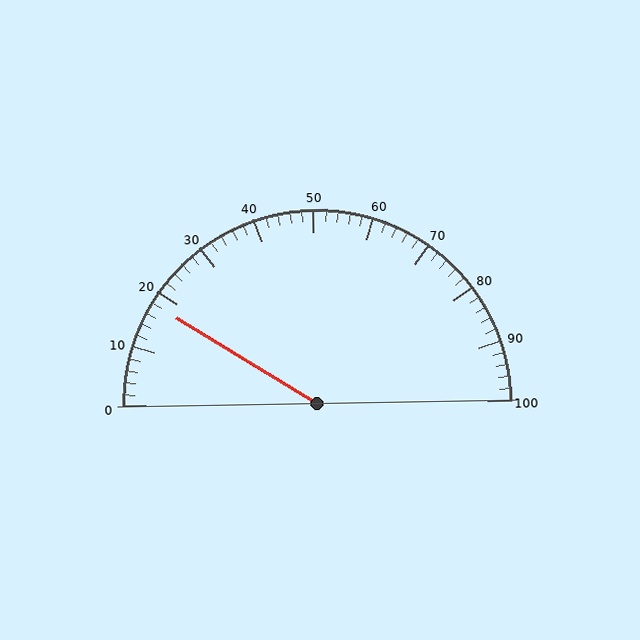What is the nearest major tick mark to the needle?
The nearest major tick mark is 20.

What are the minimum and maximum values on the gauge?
The gauge ranges from 0 to 100.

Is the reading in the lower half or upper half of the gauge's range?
The reading is in the lower half of the range (0 to 100).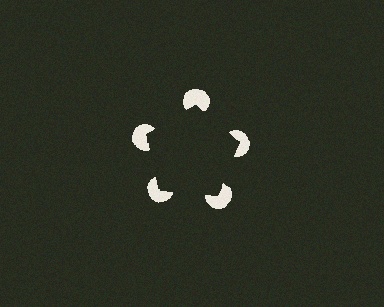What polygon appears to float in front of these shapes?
An illusory pentagon — its edges are inferred from the aligned wedge cuts in the pac-man discs, not physically drawn.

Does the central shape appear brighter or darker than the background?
It typically appears slightly darker than the background, even though no actual brightness change is drawn.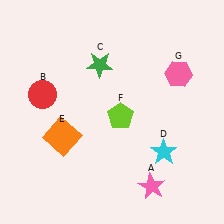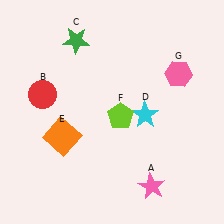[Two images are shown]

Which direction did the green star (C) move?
The green star (C) moved up.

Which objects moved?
The objects that moved are: the green star (C), the cyan star (D).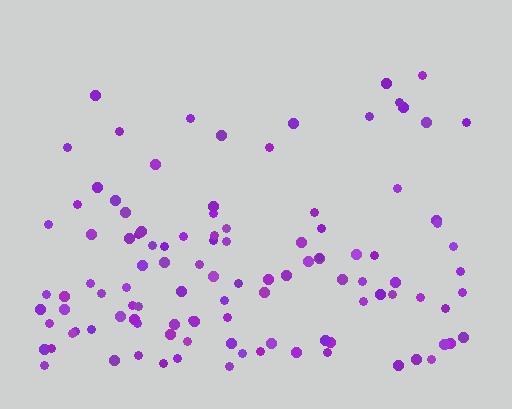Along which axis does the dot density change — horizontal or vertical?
Vertical.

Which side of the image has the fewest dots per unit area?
The top.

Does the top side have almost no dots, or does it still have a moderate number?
Still a moderate number, just noticeably fewer than the bottom.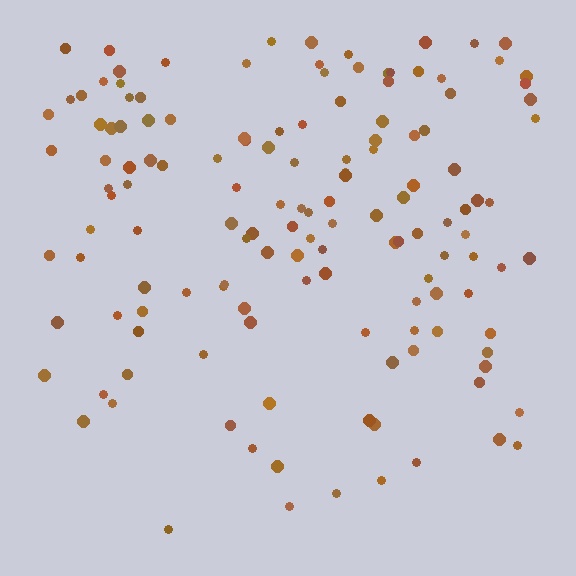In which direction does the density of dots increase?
From bottom to top, with the top side densest.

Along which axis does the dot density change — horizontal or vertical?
Vertical.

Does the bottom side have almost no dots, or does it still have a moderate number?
Still a moderate number, just noticeably fewer than the top.